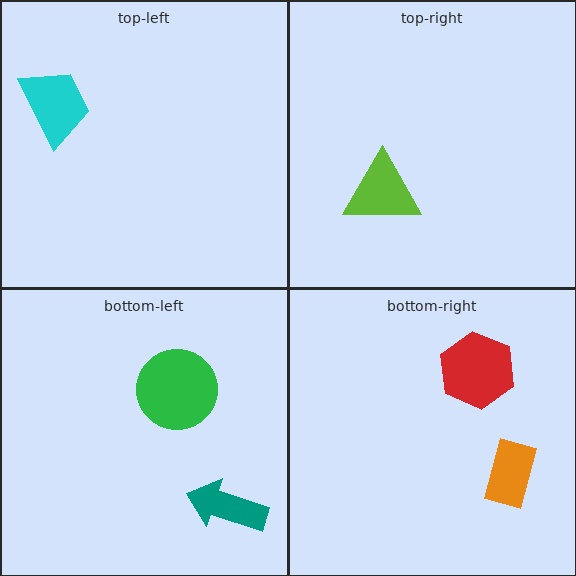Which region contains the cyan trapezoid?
The top-left region.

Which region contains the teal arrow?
The bottom-left region.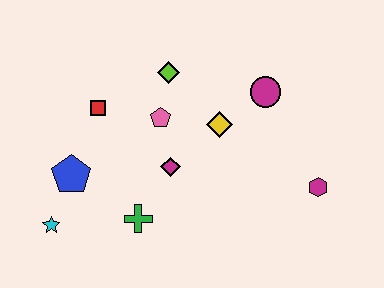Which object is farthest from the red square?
The magenta hexagon is farthest from the red square.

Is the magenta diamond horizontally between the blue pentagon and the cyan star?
No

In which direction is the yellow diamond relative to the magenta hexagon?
The yellow diamond is to the left of the magenta hexagon.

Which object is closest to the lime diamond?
The pink pentagon is closest to the lime diamond.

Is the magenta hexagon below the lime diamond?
Yes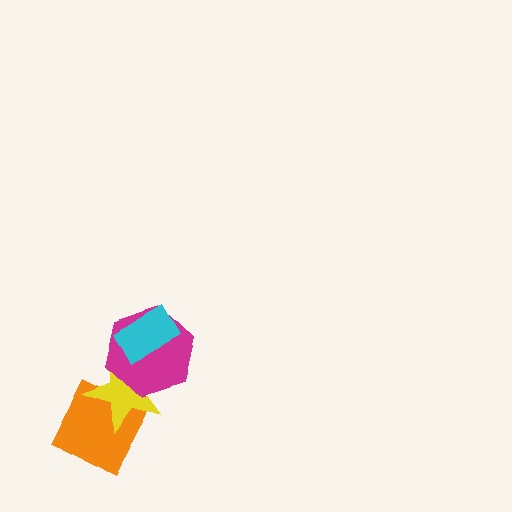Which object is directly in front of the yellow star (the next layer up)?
The magenta hexagon is directly in front of the yellow star.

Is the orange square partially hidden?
Yes, it is partially covered by another shape.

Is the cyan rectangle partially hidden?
No, no other shape covers it.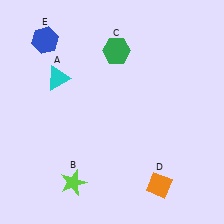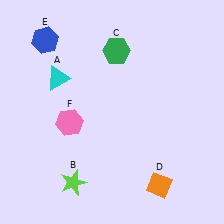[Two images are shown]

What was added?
A pink hexagon (F) was added in Image 2.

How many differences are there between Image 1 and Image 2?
There is 1 difference between the two images.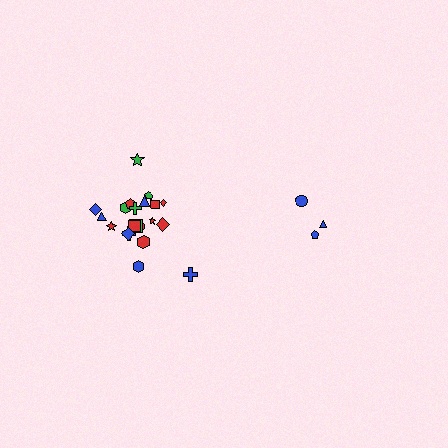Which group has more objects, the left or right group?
The left group.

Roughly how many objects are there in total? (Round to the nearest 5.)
Roughly 25 objects in total.